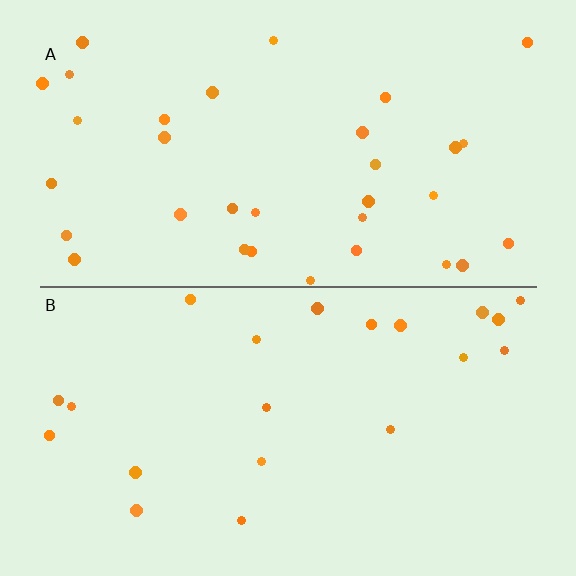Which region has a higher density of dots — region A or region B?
A (the top).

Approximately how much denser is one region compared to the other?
Approximately 1.6× — region A over region B.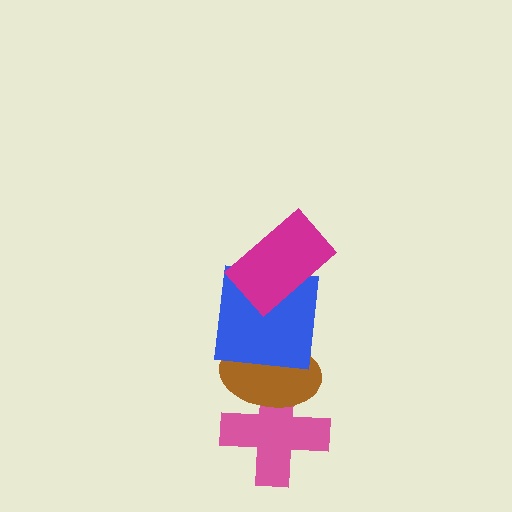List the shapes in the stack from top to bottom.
From top to bottom: the magenta rectangle, the blue square, the brown ellipse, the pink cross.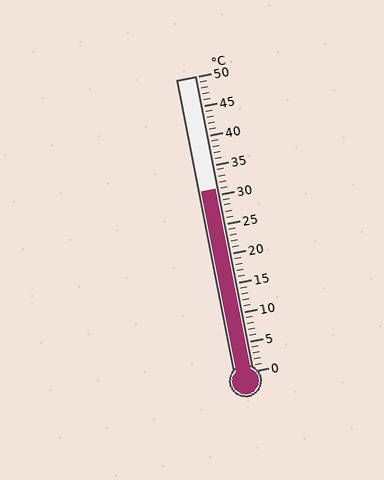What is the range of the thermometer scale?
The thermometer scale ranges from 0°C to 50°C.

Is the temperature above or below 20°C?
The temperature is above 20°C.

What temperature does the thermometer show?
The thermometer shows approximately 31°C.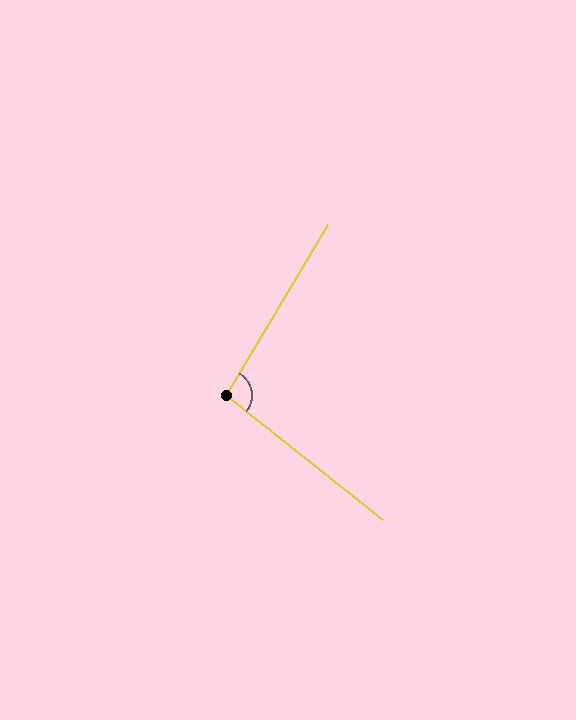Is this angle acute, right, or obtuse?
It is obtuse.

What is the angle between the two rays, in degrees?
Approximately 98 degrees.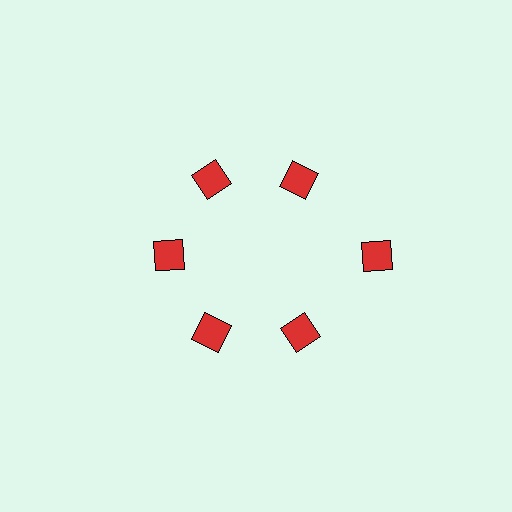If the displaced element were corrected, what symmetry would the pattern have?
It would have 6-fold rotational symmetry — the pattern would map onto itself every 60 degrees.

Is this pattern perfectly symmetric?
No. The 6 red diamonds are arranged in a ring, but one element near the 3 o'clock position is pushed outward from the center, breaking the 6-fold rotational symmetry.